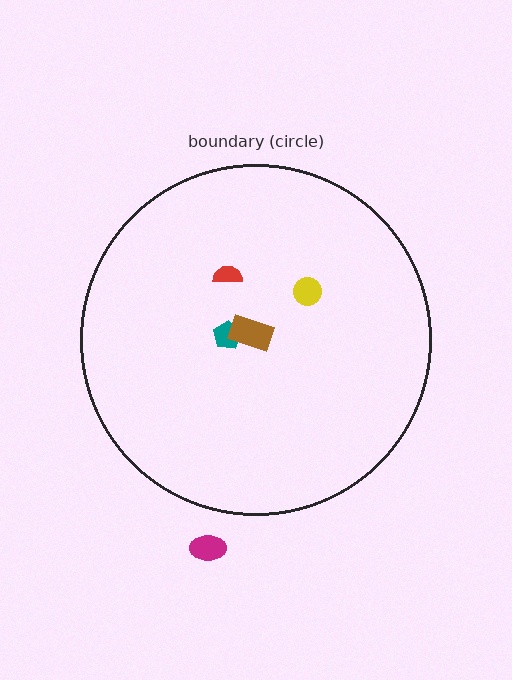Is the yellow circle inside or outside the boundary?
Inside.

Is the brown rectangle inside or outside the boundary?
Inside.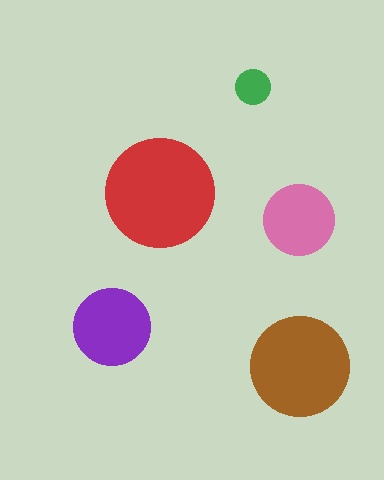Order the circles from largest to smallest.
the red one, the brown one, the purple one, the pink one, the green one.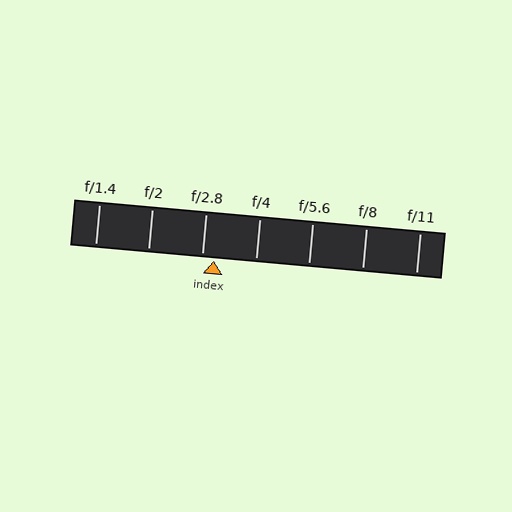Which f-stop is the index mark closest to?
The index mark is closest to f/2.8.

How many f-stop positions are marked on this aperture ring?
There are 7 f-stop positions marked.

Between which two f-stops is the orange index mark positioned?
The index mark is between f/2.8 and f/4.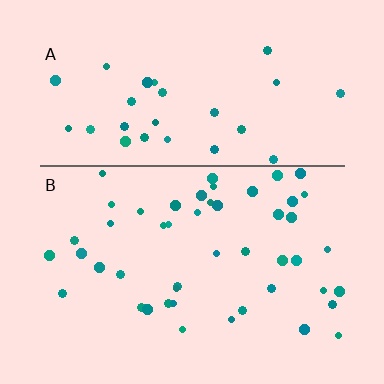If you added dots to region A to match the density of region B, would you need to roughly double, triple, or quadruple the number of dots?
Approximately double.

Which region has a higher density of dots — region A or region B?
B (the bottom).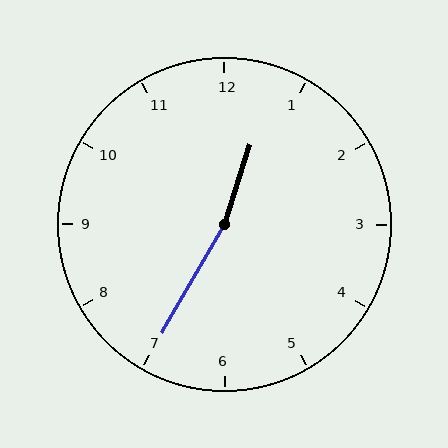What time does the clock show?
12:35.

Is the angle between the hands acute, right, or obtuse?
It is obtuse.